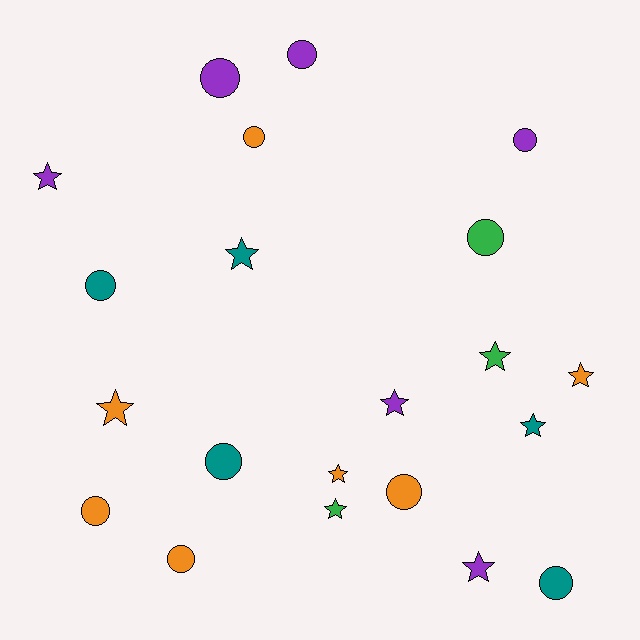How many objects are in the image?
There are 21 objects.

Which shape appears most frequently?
Circle, with 11 objects.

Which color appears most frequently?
Orange, with 7 objects.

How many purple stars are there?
There are 3 purple stars.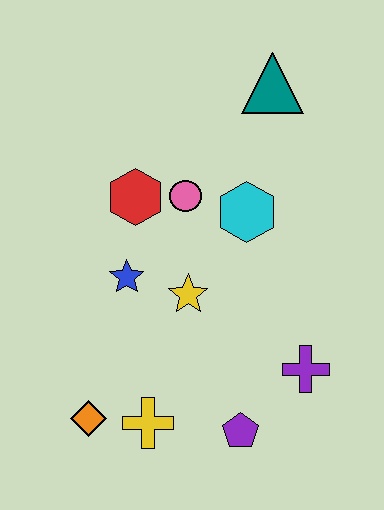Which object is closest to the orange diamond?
The yellow cross is closest to the orange diamond.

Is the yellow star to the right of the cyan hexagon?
No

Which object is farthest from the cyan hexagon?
The orange diamond is farthest from the cyan hexagon.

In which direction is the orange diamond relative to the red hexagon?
The orange diamond is below the red hexagon.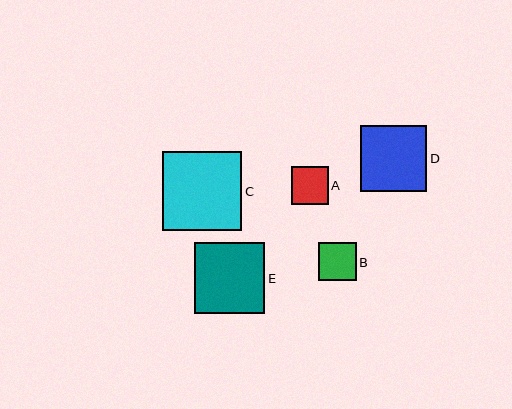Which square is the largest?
Square C is the largest with a size of approximately 79 pixels.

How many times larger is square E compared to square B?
Square E is approximately 1.8 times the size of square B.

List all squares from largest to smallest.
From largest to smallest: C, E, D, B, A.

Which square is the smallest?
Square A is the smallest with a size of approximately 37 pixels.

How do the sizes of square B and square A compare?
Square B and square A are approximately the same size.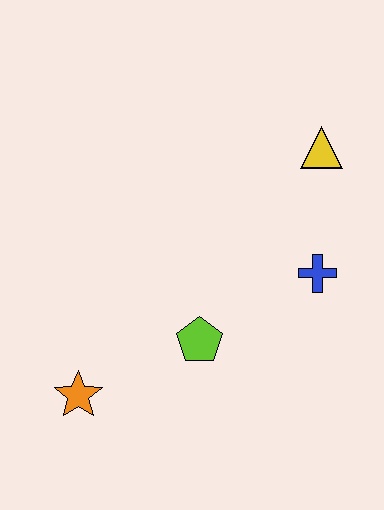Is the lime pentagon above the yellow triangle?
No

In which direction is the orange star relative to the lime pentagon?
The orange star is to the left of the lime pentagon.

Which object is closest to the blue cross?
The yellow triangle is closest to the blue cross.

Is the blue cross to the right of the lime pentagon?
Yes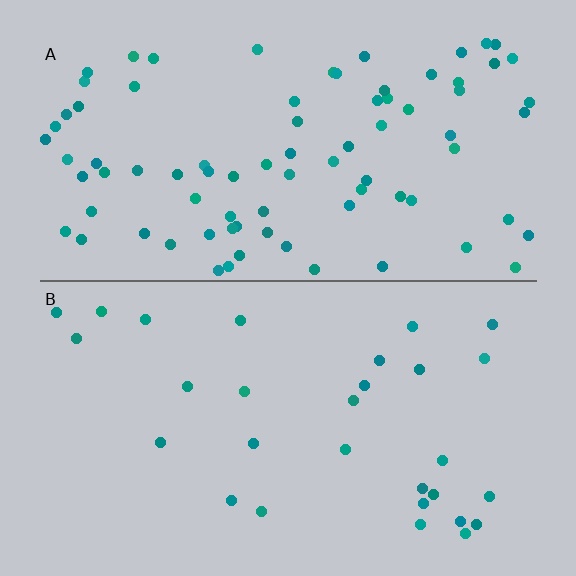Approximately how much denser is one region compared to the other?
Approximately 2.8× — region A over region B.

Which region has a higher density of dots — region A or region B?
A (the top).